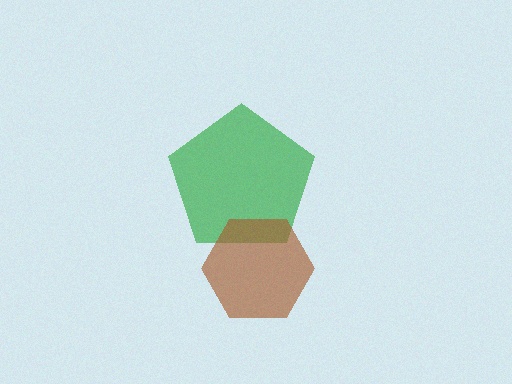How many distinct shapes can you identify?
There are 2 distinct shapes: a green pentagon, a brown hexagon.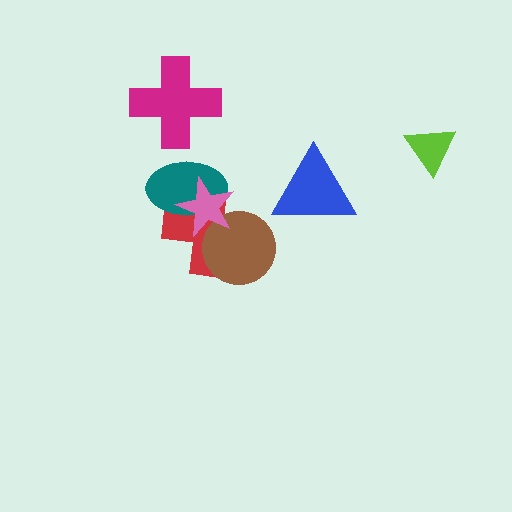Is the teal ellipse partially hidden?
Yes, it is partially covered by another shape.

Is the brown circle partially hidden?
Yes, it is partially covered by another shape.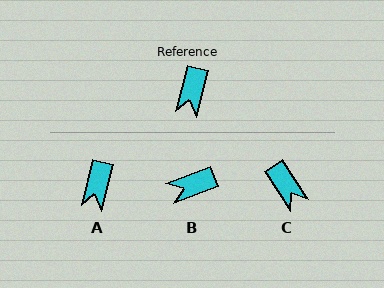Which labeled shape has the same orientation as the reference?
A.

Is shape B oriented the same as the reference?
No, it is off by about 55 degrees.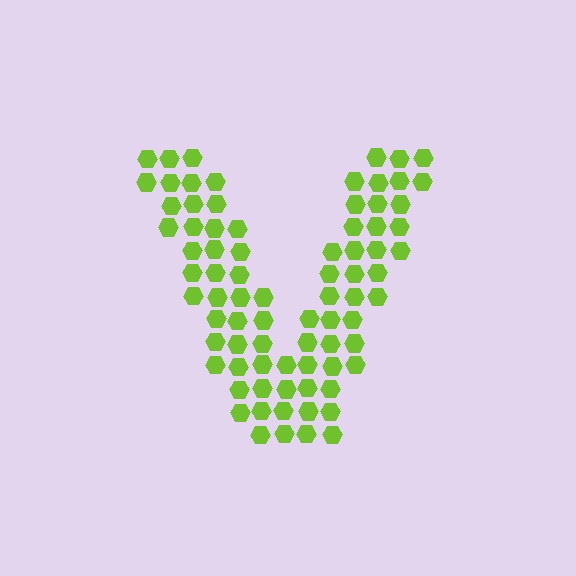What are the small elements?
The small elements are hexagons.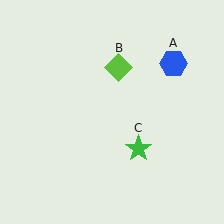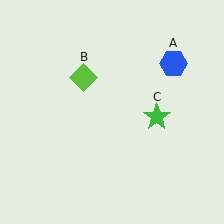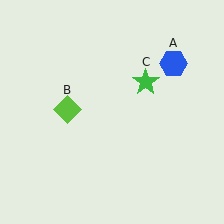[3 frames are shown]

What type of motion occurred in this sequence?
The lime diamond (object B), green star (object C) rotated counterclockwise around the center of the scene.